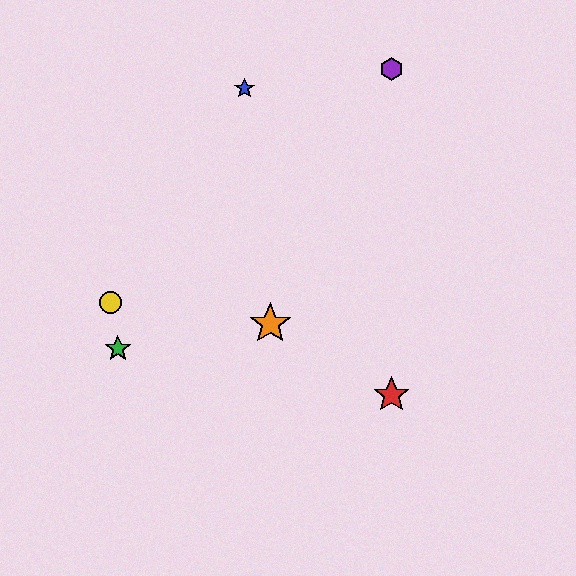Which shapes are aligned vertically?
The red star, the purple hexagon are aligned vertically.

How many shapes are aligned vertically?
2 shapes (the red star, the purple hexagon) are aligned vertically.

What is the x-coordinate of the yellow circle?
The yellow circle is at x≈110.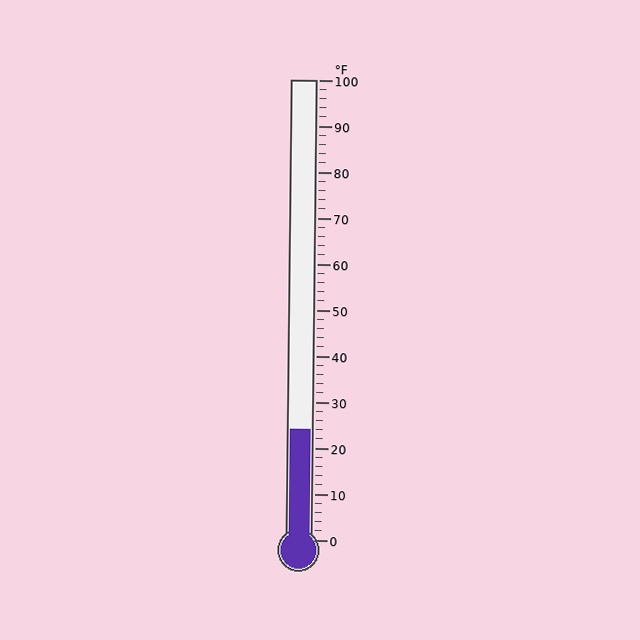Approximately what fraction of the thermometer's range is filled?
The thermometer is filled to approximately 25% of its range.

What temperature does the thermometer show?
The thermometer shows approximately 24°F.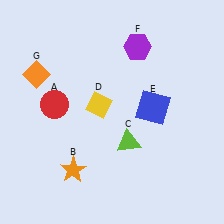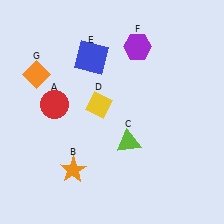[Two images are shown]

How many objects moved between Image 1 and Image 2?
1 object moved between the two images.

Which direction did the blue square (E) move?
The blue square (E) moved left.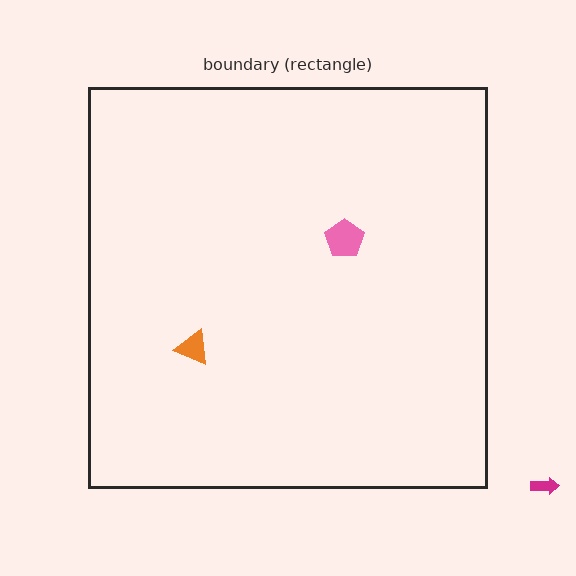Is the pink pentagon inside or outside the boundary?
Inside.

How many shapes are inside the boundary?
2 inside, 1 outside.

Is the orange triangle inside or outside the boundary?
Inside.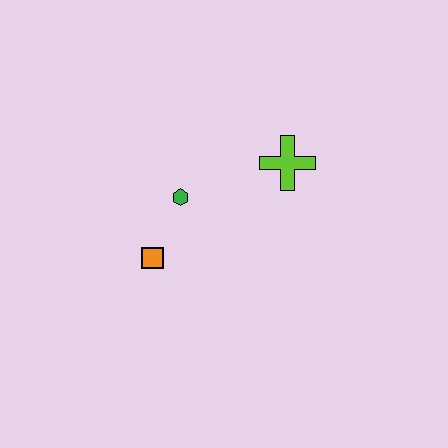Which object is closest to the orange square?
The green hexagon is closest to the orange square.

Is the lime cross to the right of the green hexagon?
Yes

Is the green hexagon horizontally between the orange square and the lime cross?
Yes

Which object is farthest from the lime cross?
The orange square is farthest from the lime cross.